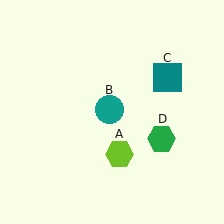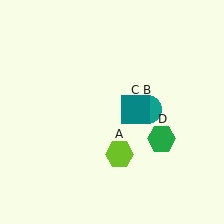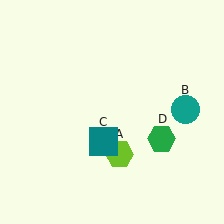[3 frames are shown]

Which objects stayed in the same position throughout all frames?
Lime hexagon (object A) and green hexagon (object D) remained stationary.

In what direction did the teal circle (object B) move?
The teal circle (object B) moved right.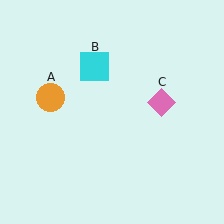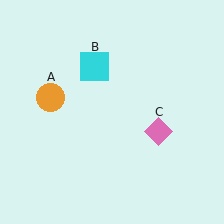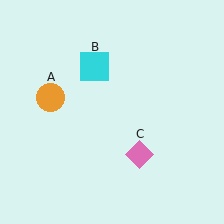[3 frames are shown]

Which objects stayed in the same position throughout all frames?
Orange circle (object A) and cyan square (object B) remained stationary.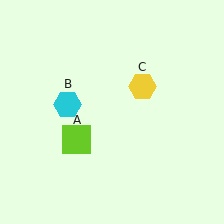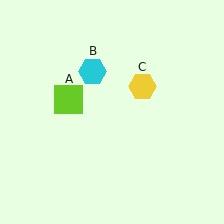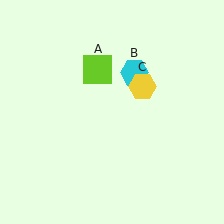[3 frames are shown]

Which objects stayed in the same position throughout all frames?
Yellow hexagon (object C) remained stationary.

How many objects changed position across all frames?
2 objects changed position: lime square (object A), cyan hexagon (object B).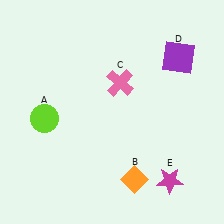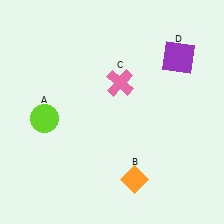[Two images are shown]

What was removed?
The magenta star (E) was removed in Image 2.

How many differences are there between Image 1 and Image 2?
There is 1 difference between the two images.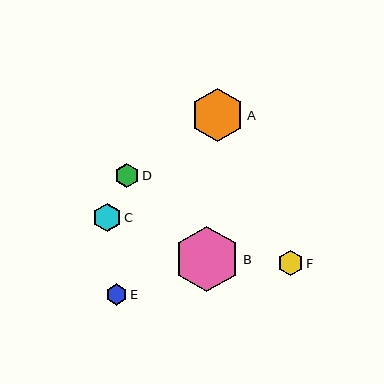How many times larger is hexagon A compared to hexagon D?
Hexagon A is approximately 2.2 times the size of hexagon D.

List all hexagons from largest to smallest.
From largest to smallest: B, A, C, F, D, E.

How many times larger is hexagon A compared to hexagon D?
Hexagon A is approximately 2.2 times the size of hexagon D.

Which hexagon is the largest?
Hexagon B is the largest with a size of approximately 66 pixels.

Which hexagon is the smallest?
Hexagon E is the smallest with a size of approximately 21 pixels.